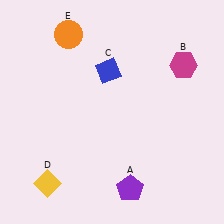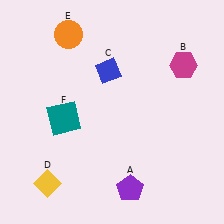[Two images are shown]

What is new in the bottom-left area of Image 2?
A teal square (F) was added in the bottom-left area of Image 2.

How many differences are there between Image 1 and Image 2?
There is 1 difference between the two images.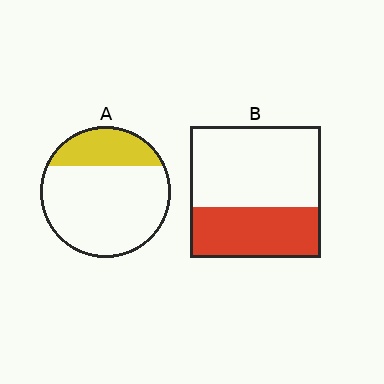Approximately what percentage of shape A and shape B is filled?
A is approximately 25% and B is approximately 40%.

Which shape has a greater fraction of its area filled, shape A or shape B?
Shape B.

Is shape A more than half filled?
No.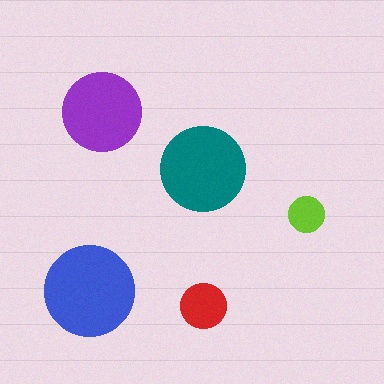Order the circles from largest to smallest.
the blue one, the teal one, the purple one, the red one, the lime one.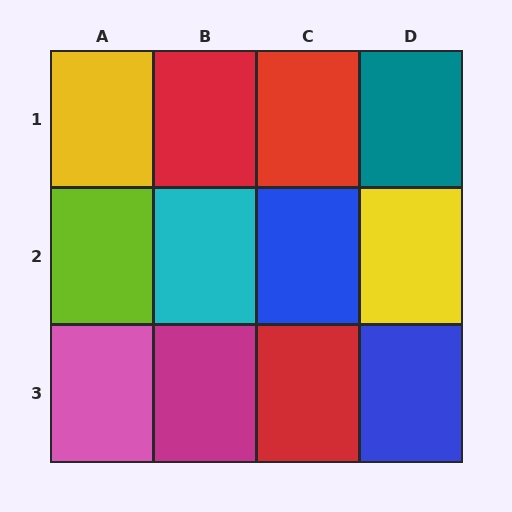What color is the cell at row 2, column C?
Blue.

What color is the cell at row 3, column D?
Blue.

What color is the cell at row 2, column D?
Yellow.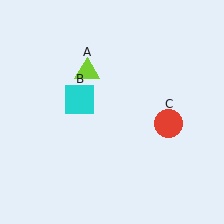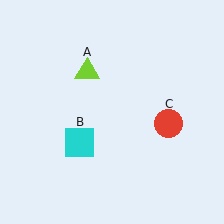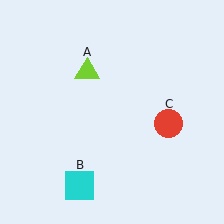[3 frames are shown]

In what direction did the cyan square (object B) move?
The cyan square (object B) moved down.